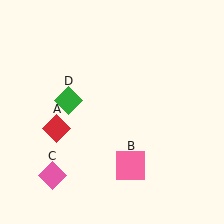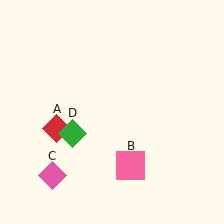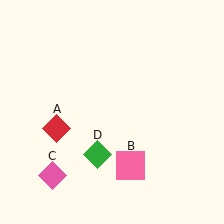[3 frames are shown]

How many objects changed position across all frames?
1 object changed position: green diamond (object D).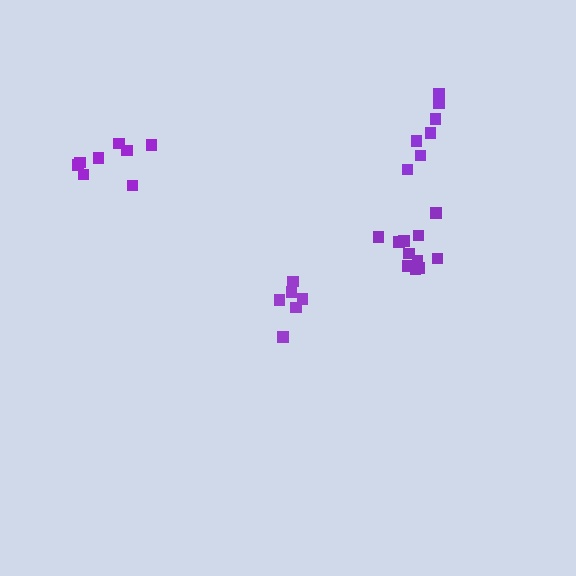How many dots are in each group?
Group 1: 11 dots, Group 2: 7 dots, Group 3: 6 dots, Group 4: 8 dots (32 total).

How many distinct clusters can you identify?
There are 4 distinct clusters.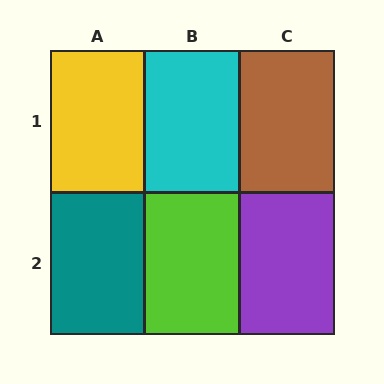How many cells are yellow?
1 cell is yellow.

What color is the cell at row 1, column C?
Brown.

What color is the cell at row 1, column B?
Cyan.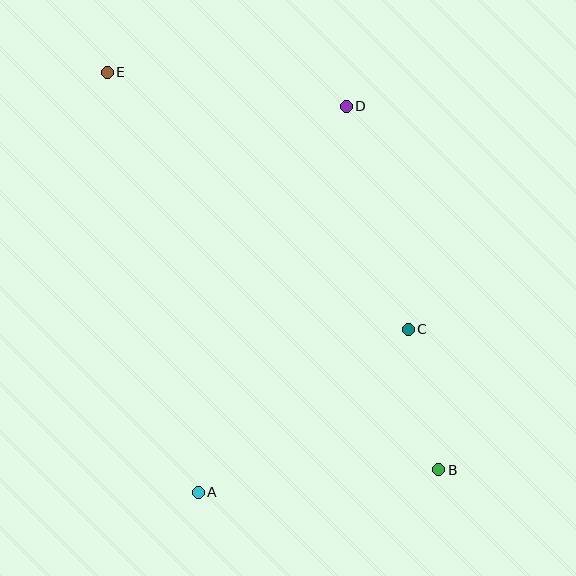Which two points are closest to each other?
Points B and C are closest to each other.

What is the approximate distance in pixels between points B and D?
The distance between B and D is approximately 375 pixels.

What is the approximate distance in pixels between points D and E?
The distance between D and E is approximately 241 pixels.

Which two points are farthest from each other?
Points B and E are farthest from each other.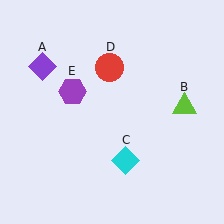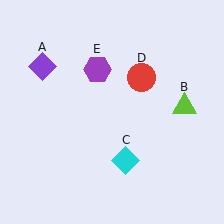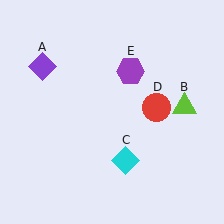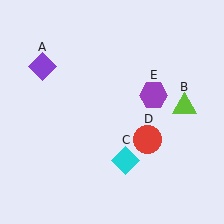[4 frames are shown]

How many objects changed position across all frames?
2 objects changed position: red circle (object D), purple hexagon (object E).